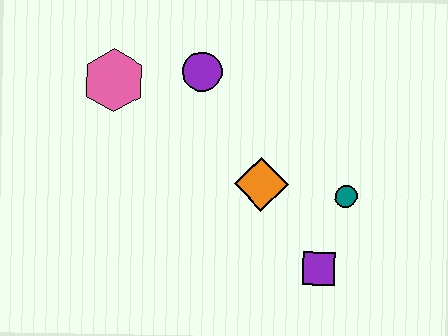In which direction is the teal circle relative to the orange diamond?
The teal circle is to the right of the orange diamond.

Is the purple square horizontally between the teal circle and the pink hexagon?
Yes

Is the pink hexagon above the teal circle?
Yes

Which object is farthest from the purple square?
The pink hexagon is farthest from the purple square.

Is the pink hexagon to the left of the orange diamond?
Yes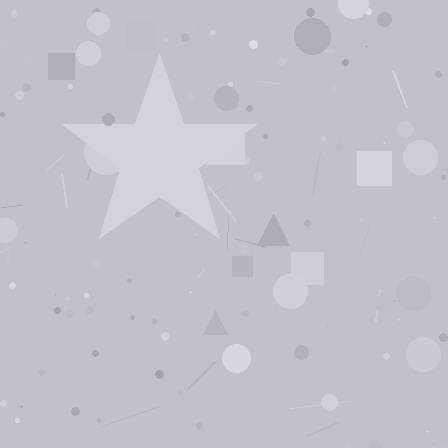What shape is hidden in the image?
A star is hidden in the image.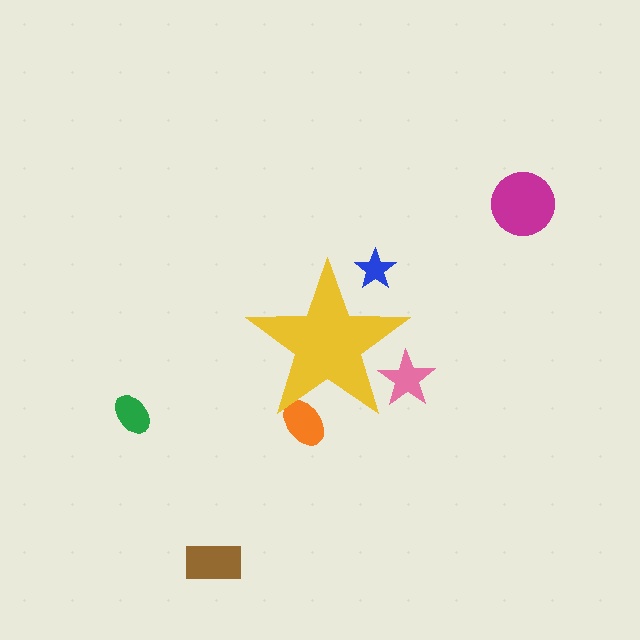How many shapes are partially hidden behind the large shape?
3 shapes are partially hidden.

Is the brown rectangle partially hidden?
No, the brown rectangle is fully visible.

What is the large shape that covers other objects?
A yellow star.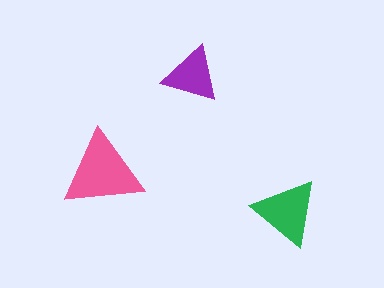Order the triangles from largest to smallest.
the pink one, the green one, the purple one.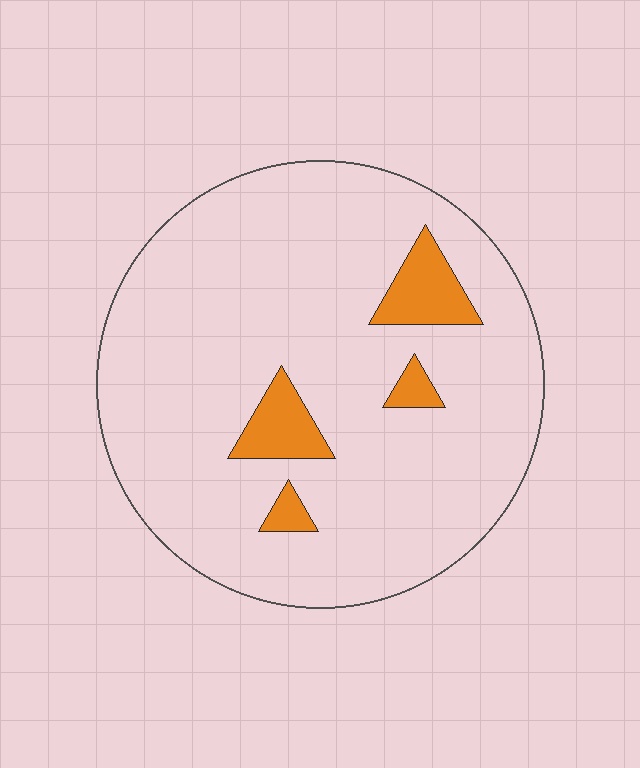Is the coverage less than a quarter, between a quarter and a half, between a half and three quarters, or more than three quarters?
Less than a quarter.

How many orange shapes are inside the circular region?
4.